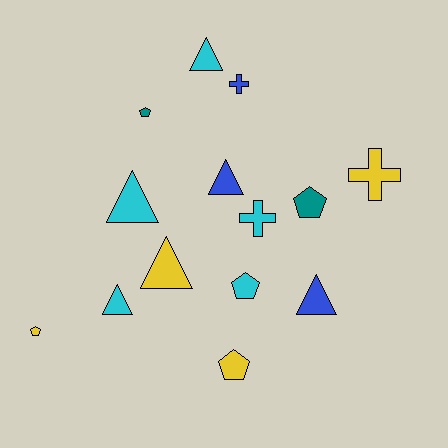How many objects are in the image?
There are 14 objects.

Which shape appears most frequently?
Triangle, with 6 objects.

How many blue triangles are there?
There are 2 blue triangles.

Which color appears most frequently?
Cyan, with 5 objects.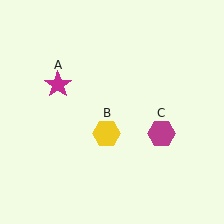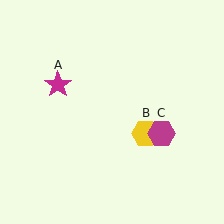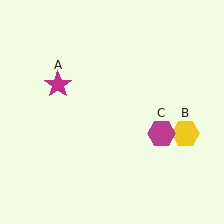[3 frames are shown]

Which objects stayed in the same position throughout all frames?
Magenta star (object A) and magenta hexagon (object C) remained stationary.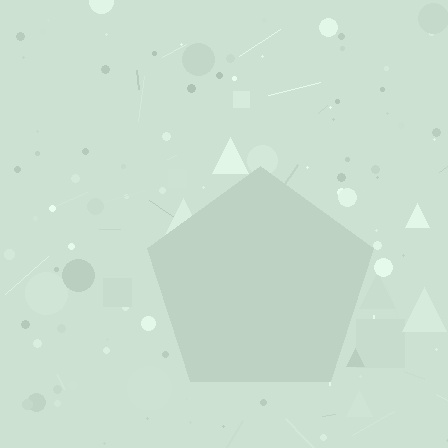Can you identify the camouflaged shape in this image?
The camouflaged shape is a pentagon.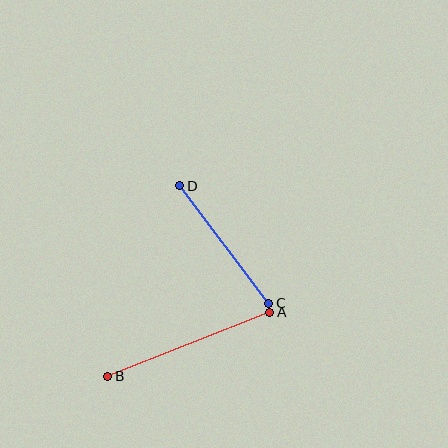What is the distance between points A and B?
The distance is approximately 174 pixels.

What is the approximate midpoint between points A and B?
The midpoint is at approximately (189, 344) pixels.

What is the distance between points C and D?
The distance is approximately 147 pixels.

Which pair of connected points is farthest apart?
Points A and B are farthest apart.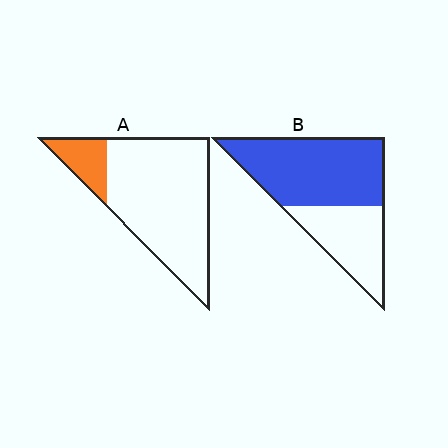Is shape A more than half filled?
No.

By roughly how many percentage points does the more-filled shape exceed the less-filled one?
By roughly 45 percentage points (B over A).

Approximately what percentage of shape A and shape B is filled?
A is approximately 15% and B is approximately 65%.